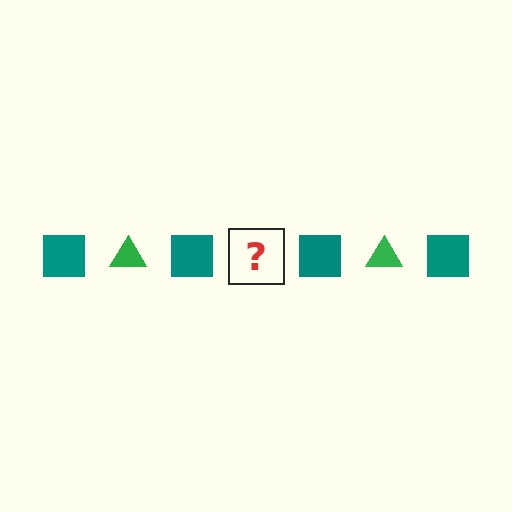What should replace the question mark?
The question mark should be replaced with a green triangle.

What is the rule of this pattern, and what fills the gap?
The rule is that the pattern alternates between teal square and green triangle. The gap should be filled with a green triangle.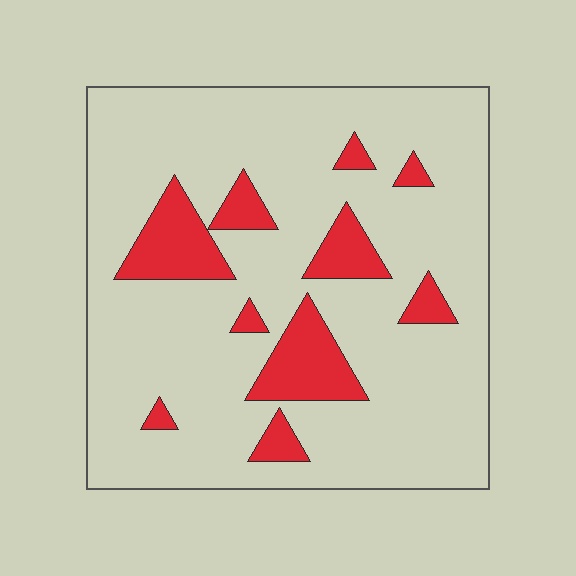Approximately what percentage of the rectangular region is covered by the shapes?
Approximately 15%.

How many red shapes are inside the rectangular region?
10.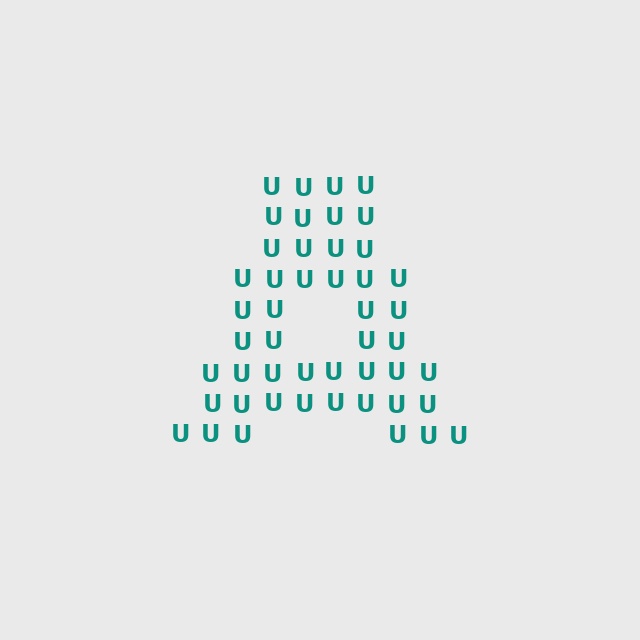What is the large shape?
The large shape is the letter A.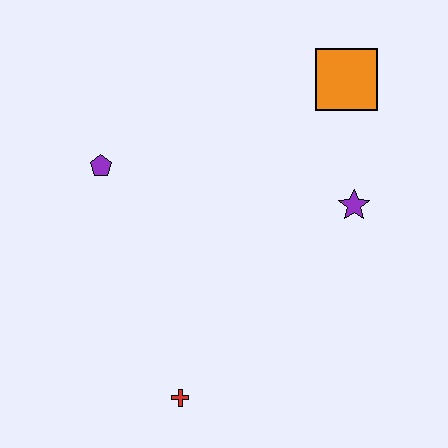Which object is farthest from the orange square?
The red cross is farthest from the orange square.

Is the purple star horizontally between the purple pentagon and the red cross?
No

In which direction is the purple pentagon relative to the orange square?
The purple pentagon is to the left of the orange square.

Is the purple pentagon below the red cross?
No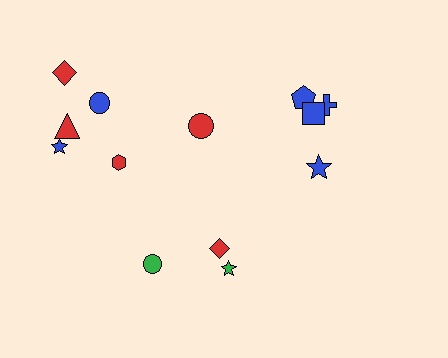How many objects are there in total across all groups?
There are 13 objects.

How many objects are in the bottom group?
There are 3 objects.